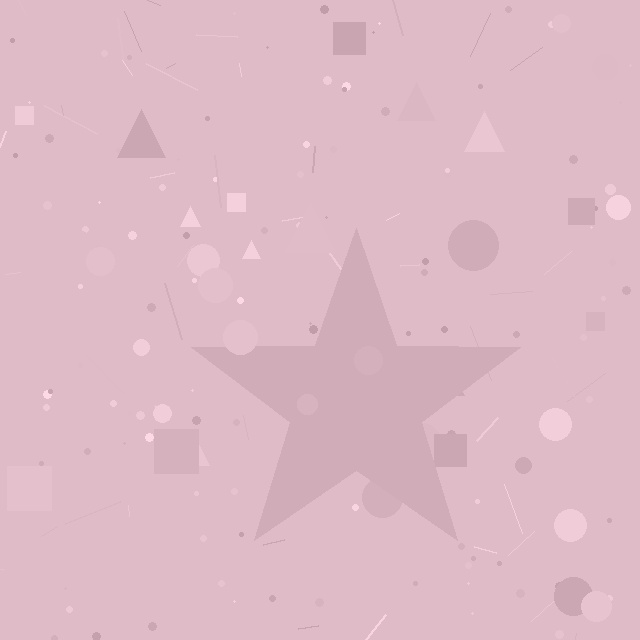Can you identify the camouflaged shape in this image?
The camouflaged shape is a star.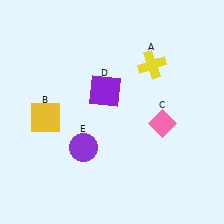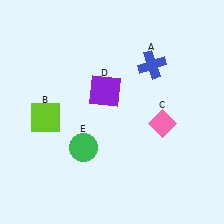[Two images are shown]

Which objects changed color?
A changed from yellow to blue. B changed from yellow to lime. E changed from purple to green.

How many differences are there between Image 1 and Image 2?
There are 3 differences between the two images.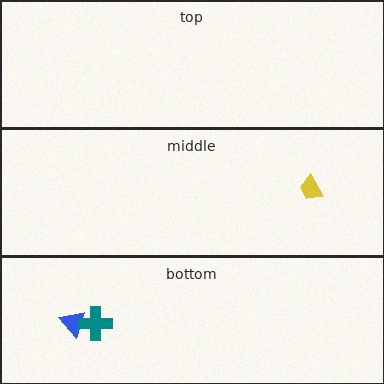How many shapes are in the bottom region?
2.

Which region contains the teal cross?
The bottom region.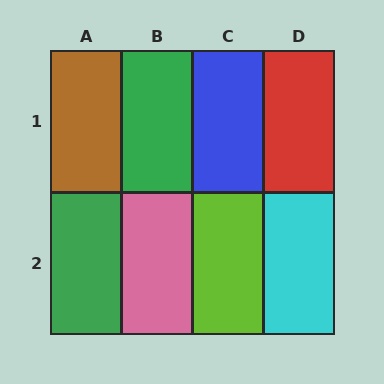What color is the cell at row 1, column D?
Red.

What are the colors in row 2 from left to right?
Green, pink, lime, cyan.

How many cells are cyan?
1 cell is cyan.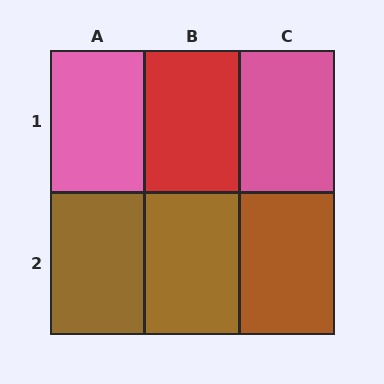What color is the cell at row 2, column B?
Brown.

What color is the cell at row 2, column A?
Brown.